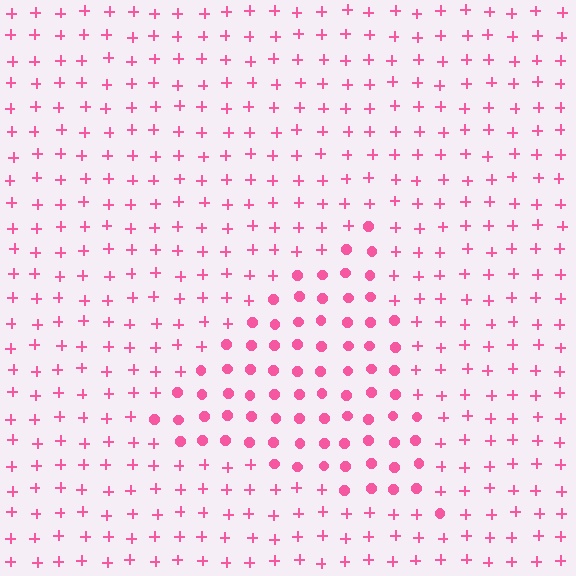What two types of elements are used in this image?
The image uses circles inside the triangle region and plus signs outside it.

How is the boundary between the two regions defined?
The boundary is defined by a change in element shape: circles inside vs. plus signs outside. All elements share the same color and spacing.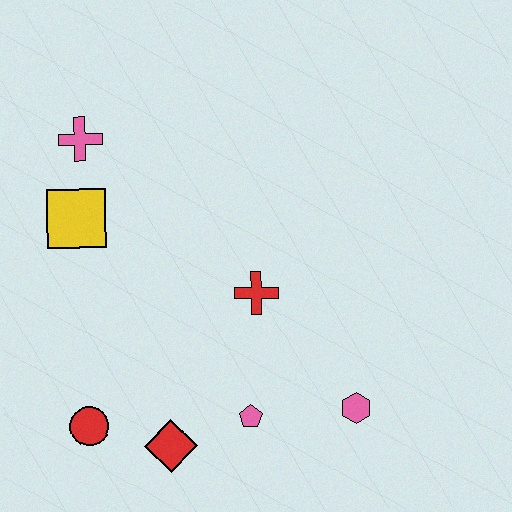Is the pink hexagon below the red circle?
No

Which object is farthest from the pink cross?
The pink hexagon is farthest from the pink cross.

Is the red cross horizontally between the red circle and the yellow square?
No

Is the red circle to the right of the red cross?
No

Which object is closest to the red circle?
The red diamond is closest to the red circle.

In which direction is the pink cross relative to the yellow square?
The pink cross is above the yellow square.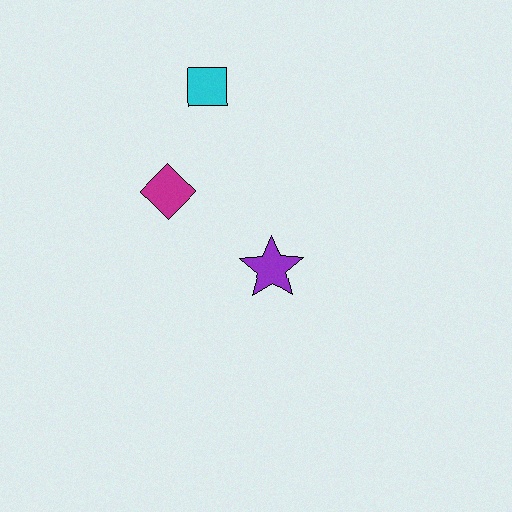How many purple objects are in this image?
There is 1 purple object.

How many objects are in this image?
There are 3 objects.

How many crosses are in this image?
There are no crosses.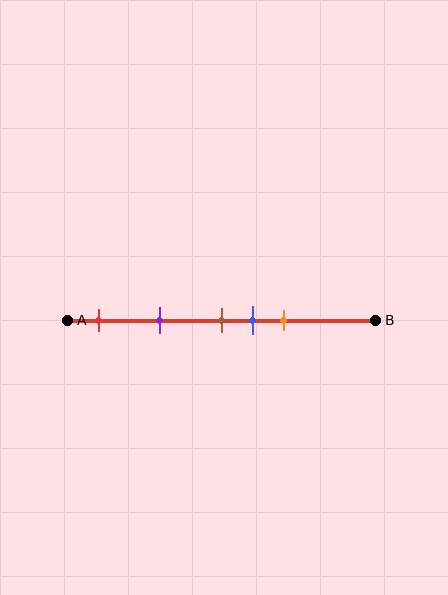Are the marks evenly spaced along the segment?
No, the marks are not evenly spaced.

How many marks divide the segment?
There are 5 marks dividing the segment.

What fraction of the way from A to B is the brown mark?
The brown mark is approximately 50% (0.5) of the way from A to B.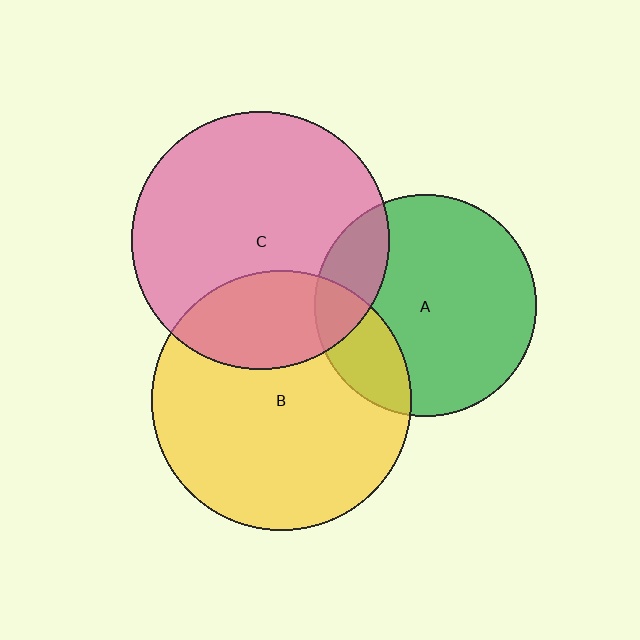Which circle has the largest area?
Circle B (yellow).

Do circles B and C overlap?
Yes.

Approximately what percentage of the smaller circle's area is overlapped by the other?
Approximately 25%.